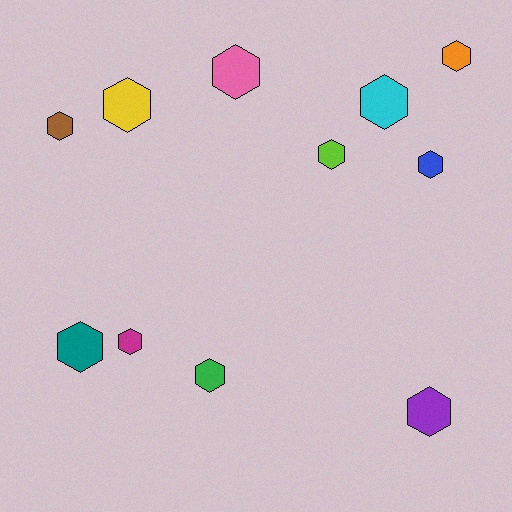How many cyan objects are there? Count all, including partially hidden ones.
There is 1 cyan object.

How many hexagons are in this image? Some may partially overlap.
There are 11 hexagons.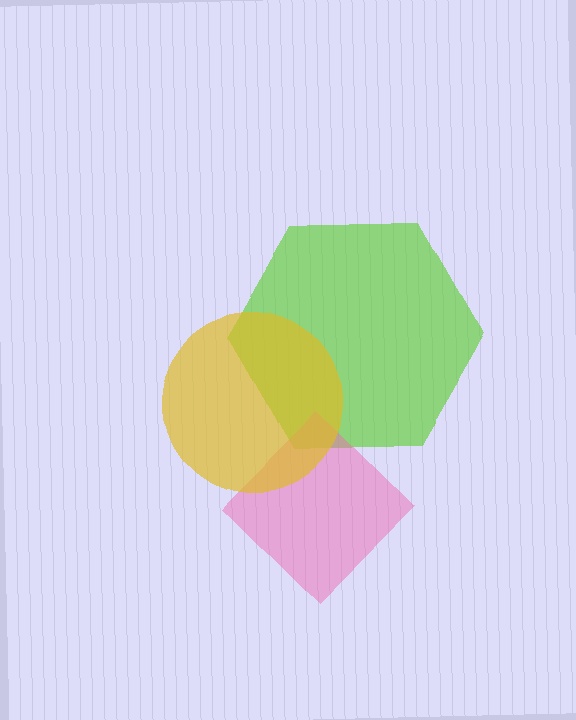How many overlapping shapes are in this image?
There are 3 overlapping shapes in the image.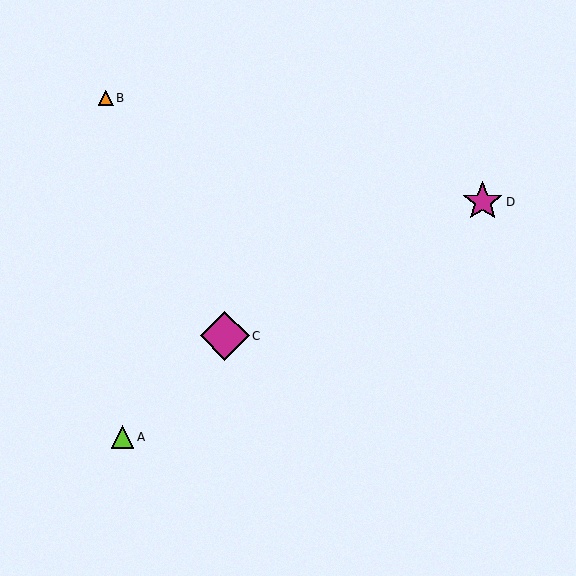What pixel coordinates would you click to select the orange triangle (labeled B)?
Click at (106, 98) to select the orange triangle B.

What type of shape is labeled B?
Shape B is an orange triangle.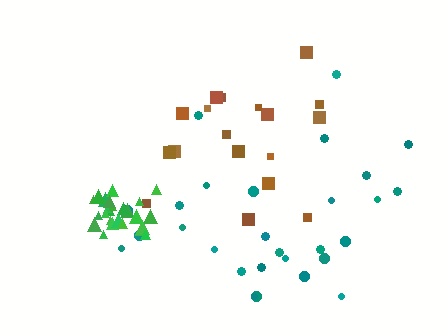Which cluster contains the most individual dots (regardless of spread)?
Teal (28).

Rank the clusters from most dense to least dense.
green, brown, teal.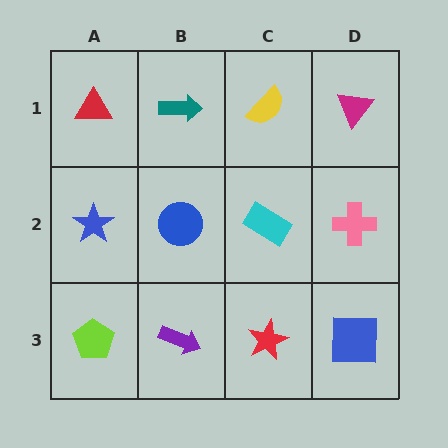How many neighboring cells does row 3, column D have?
2.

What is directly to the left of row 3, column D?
A red star.